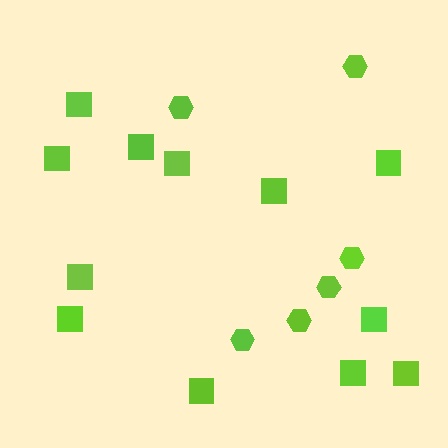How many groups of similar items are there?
There are 2 groups: one group of hexagons (6) and one group of squares (12).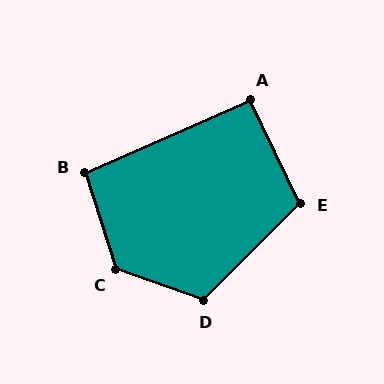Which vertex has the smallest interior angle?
A, at approximately 92 degrees.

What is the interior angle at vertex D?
Approximately 116 degrees (obtuse).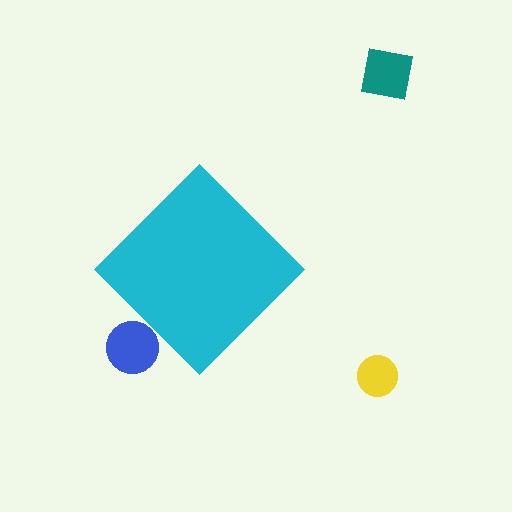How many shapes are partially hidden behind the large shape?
1 shape is partially hidden.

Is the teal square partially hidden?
No, the teal square is fully visible.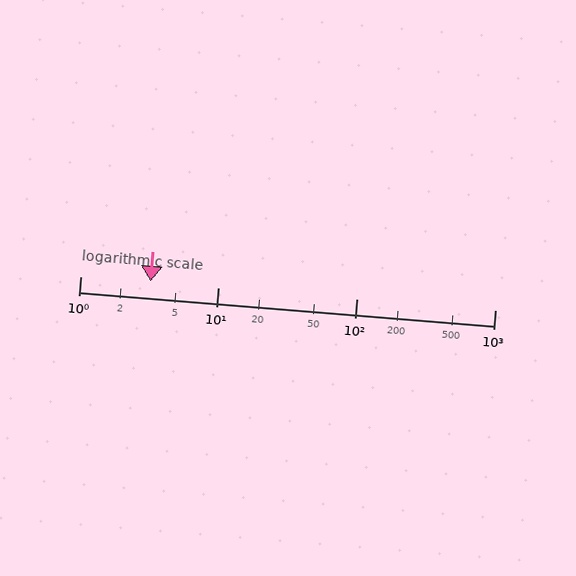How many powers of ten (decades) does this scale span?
The scale spans 3 decades, from 1 to 1000.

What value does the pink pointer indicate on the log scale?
The pointer indicates approximately 3.2.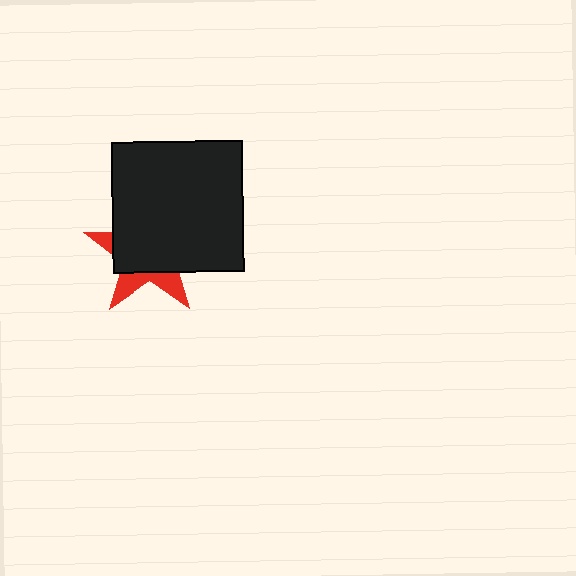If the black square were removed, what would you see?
You would see the complete red star.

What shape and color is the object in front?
The object in front is a black square.